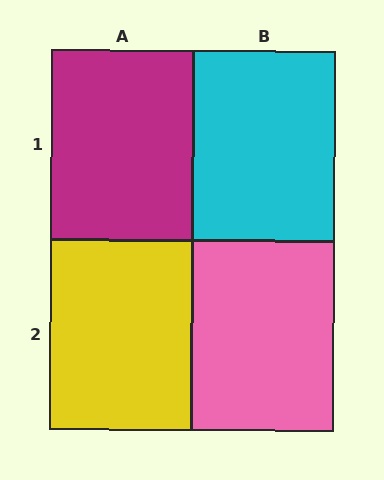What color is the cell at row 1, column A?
Magenta.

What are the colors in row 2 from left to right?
Yellow, pink.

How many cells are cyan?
1 cell is cyan.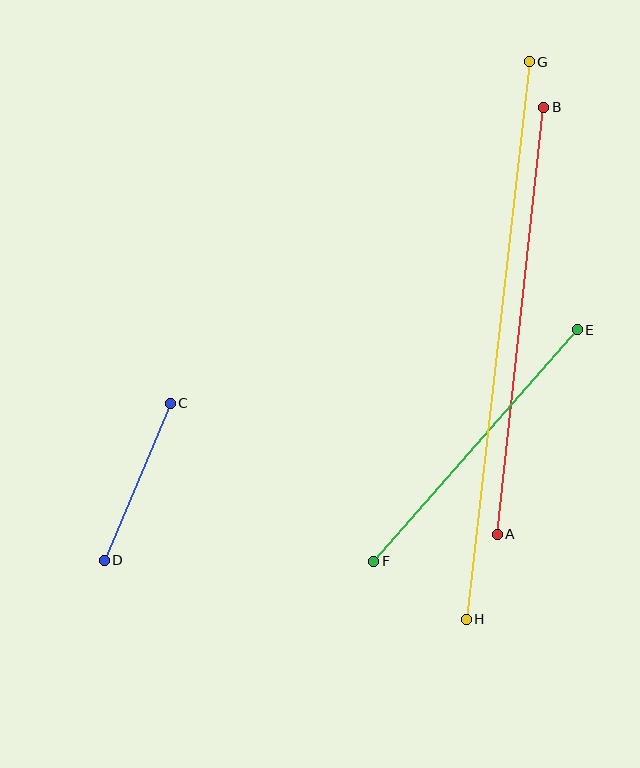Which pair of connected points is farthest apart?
Points G and H are farthest apart.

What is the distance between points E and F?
The distance is approximately 308 pixels.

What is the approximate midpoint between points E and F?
The midpoint is at approximately (475, 446) pixels.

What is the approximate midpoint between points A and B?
The midpoint is at approximately (520, 321) pixels.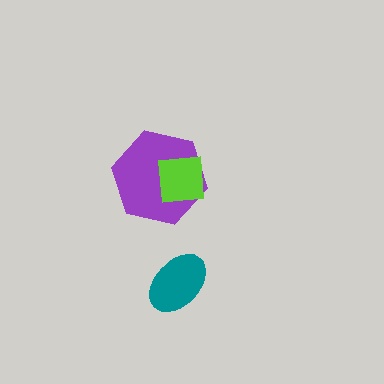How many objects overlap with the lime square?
1 object overlaps with the lime square.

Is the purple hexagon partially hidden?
Yes, it is partially covered by another shape.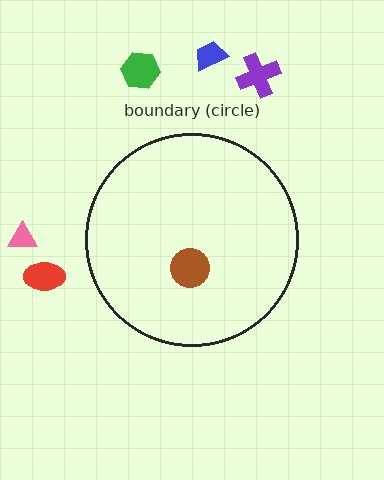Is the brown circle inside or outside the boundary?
Inside.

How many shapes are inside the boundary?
1 inside, 5 outside.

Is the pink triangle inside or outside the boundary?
Outside.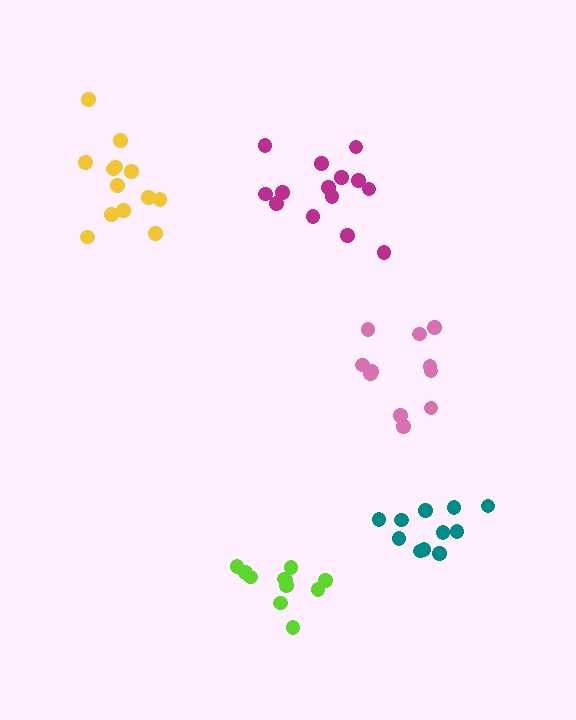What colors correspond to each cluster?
The clusters are colored: yellow, teal, magenta, pink, lime.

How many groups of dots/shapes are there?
There are 5 groups.